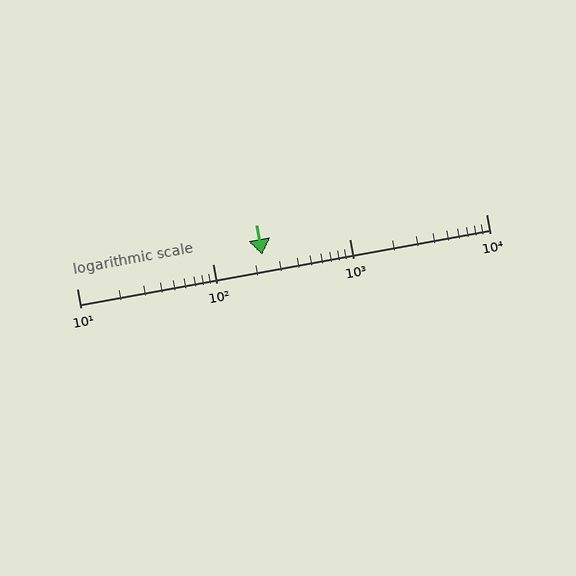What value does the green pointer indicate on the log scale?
The pointer indicates approximately 230.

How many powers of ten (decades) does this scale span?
The scale spans 3 decades, from 10 to 10000.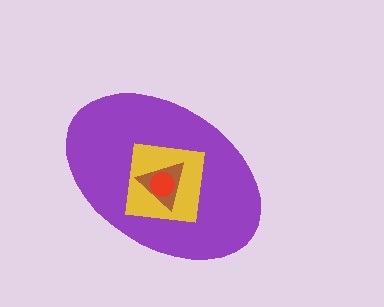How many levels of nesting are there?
4.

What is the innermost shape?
The red circle.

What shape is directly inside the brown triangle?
The red circle.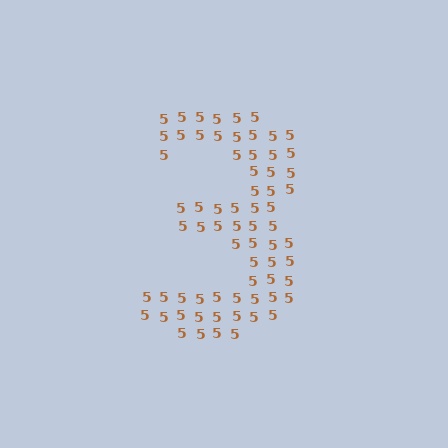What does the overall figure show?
The overall figure shows the digit 3.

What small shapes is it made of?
It is made of small digit 5's.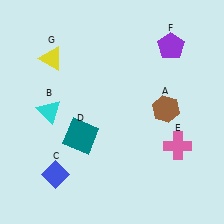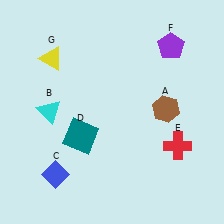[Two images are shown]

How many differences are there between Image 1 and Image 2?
There is 1 difference between the two images.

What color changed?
The cross (E) changed from pink in Image 1 to red in Image 2.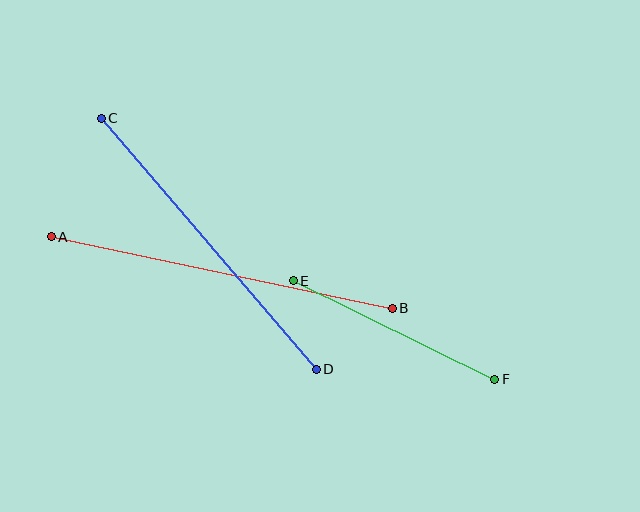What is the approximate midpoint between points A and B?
The midpoint is at approximately (222, 273) pixels.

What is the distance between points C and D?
The distance is approximately 331 pixels.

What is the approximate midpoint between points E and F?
The midpoint is at approximately (394, 330) pixels.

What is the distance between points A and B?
The distance is approximately 348 pixels.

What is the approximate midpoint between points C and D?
The midpoint is at approximately (209, 244) pixels.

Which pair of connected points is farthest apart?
Points A and B are farthest apart.